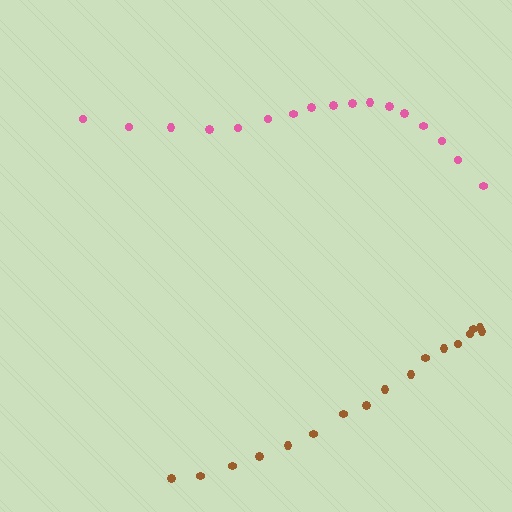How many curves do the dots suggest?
There are 2 distinct paths.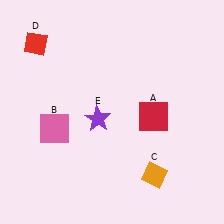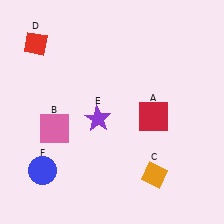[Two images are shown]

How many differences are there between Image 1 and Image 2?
There is 1 difference between the two images.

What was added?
A blue circle (F) was added in Image 2.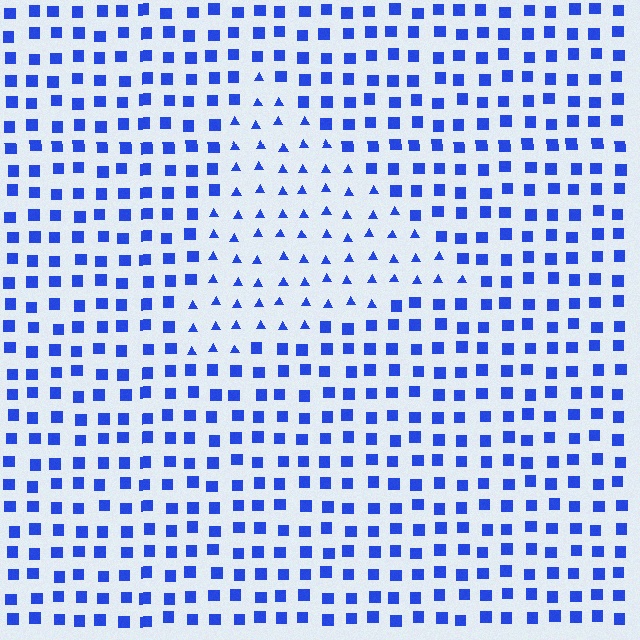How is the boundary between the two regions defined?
The boundary is defined by a change in element shape: triangles inside vs. squares outside. All elements share the same color and spacing.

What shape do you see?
I see a triangle.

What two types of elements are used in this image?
The image uses triangles inside the triangle region and squares outside it.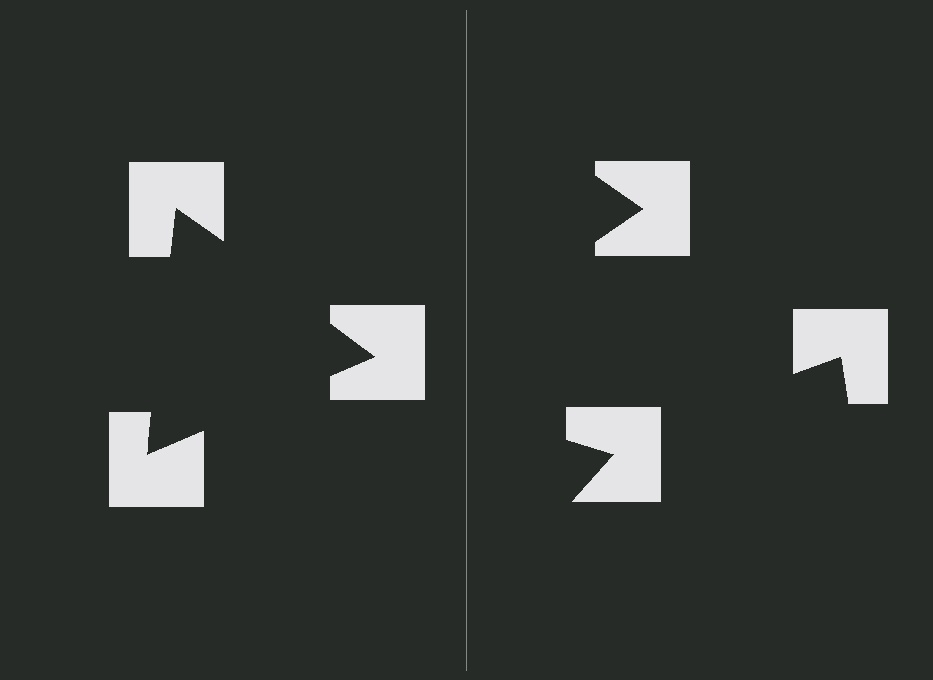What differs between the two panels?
The notched squares are positioned identically on both sides; only the wedge orientations differ. On the left they align to a triangle; on the right they are misaligned.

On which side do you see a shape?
An illusory triangle appears on the left side. On the right side the wedge cuts are rotated, so no coherent shape forms.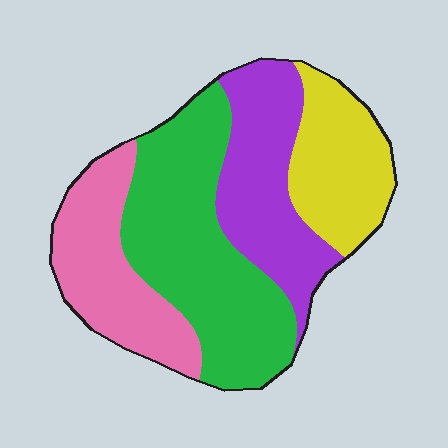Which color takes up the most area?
Green, at roughly 35%.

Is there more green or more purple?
Green.